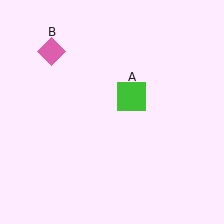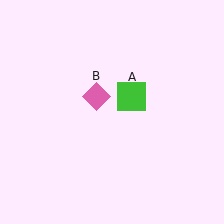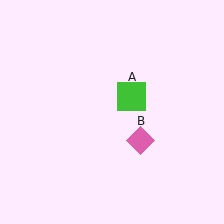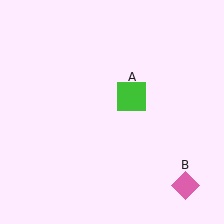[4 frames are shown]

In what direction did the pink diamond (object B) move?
The pink diamond (object B) moved down and to the right.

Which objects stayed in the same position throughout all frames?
Green square (object A) remained stationary.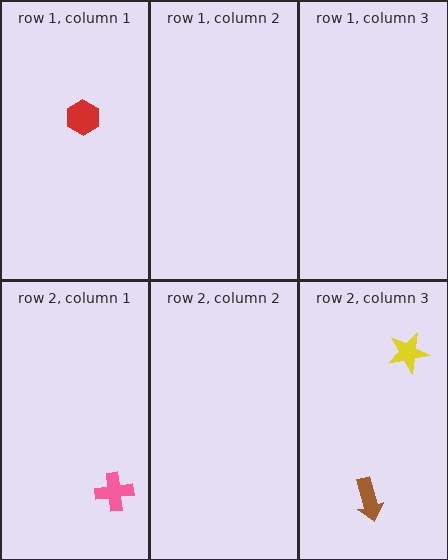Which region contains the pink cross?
The row 2, column 1 region.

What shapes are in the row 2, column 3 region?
The brown arrow, the yellow star.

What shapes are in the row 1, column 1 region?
The red hexagon.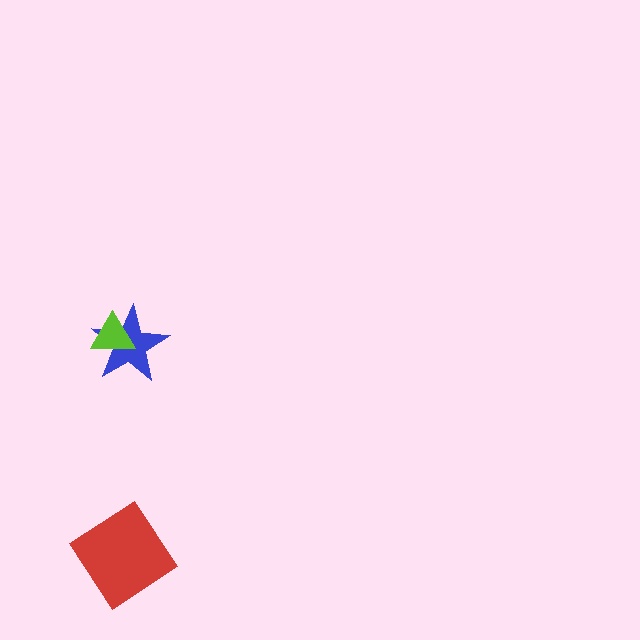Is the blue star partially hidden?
Yes, it is partially covered by another shape.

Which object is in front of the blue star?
The lime triangle is in front of the blue star.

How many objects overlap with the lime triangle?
1 object overlaps with the lime triangle.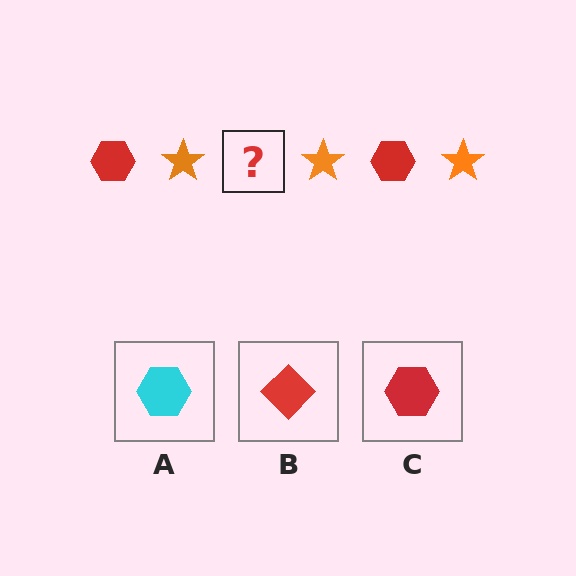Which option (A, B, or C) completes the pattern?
C.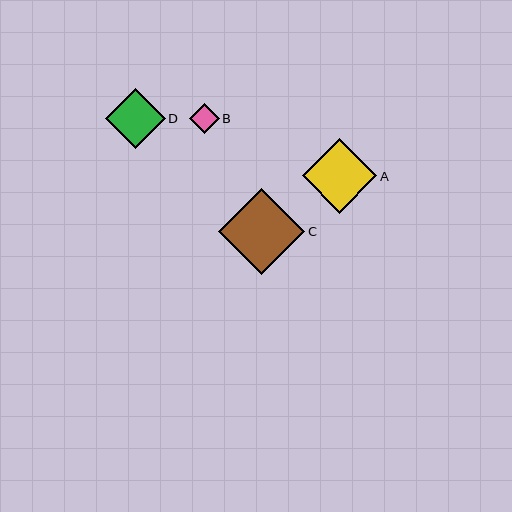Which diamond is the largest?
Diamond C is the largest with a size of approximately 86 pixels.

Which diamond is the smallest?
Diamond B is the smallest with a size of approximately 30 pixels.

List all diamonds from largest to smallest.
From largest to smallest: C, A, D, B.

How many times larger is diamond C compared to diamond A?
Diamond C is approximately 1.2 times the size of diamond A.